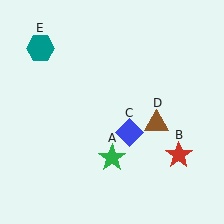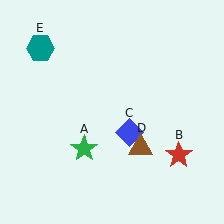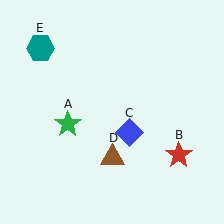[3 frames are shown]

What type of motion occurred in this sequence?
The green star (object A), brown triangle (object D) rotated clockwise around the center of the scene.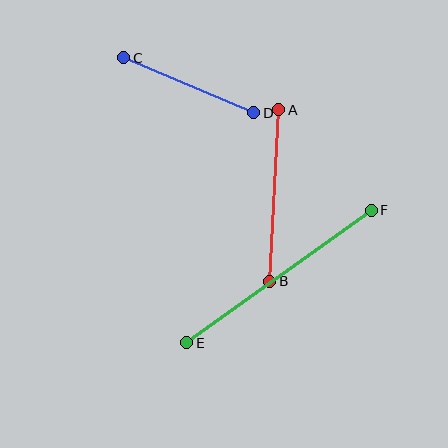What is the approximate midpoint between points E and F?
The midpoint is at approximately (279, 276) pixels.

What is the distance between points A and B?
The distance is approximately 172 pixels.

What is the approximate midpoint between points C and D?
The midpoint is at approximately (189, 85) pixels.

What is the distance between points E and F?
The distance is approximately 227 pixels.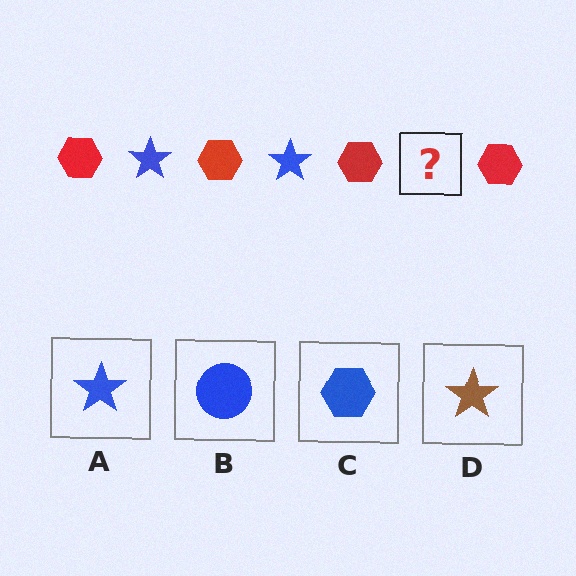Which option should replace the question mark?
Option A.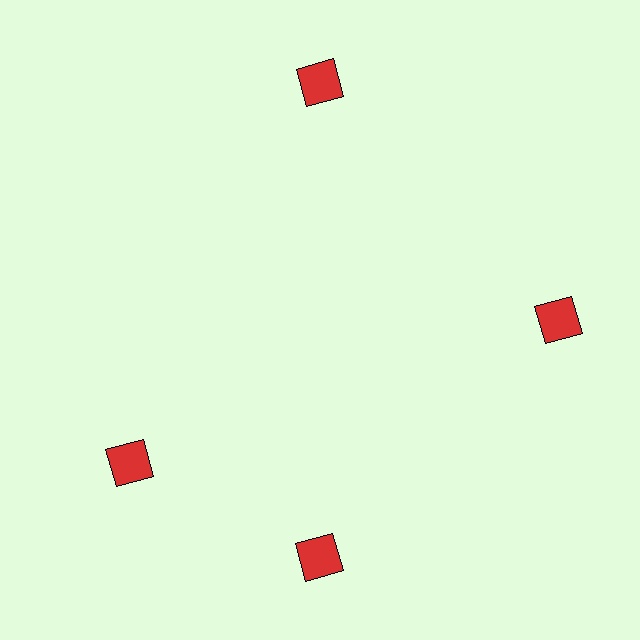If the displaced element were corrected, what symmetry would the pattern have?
It would have 4-fold rotational symmetry — the pattern would map onto itself every 90 degrees.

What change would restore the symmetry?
The symmetry would be restored by rotating it back into even spacing with its neighbors so that all 4 squares sit at equal angles and equal distance from the center.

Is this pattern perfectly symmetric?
No. The 4 red squares are arranged in a ring, but one element near the 9 o'clock position is rotated out of alignment along the ring, breaking the 4-fold rotational symmetry.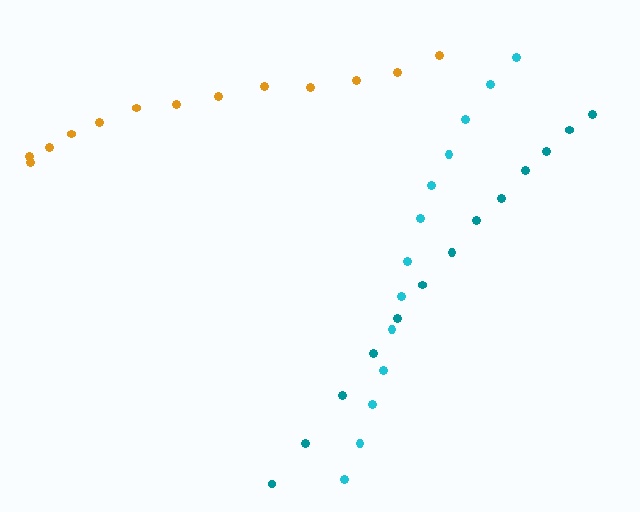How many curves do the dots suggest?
There are 3 distinct paths.